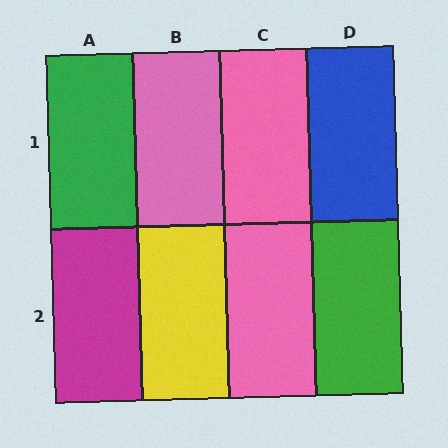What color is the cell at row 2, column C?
Pink.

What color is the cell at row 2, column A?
Magenta.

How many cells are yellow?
1 cell is yellow.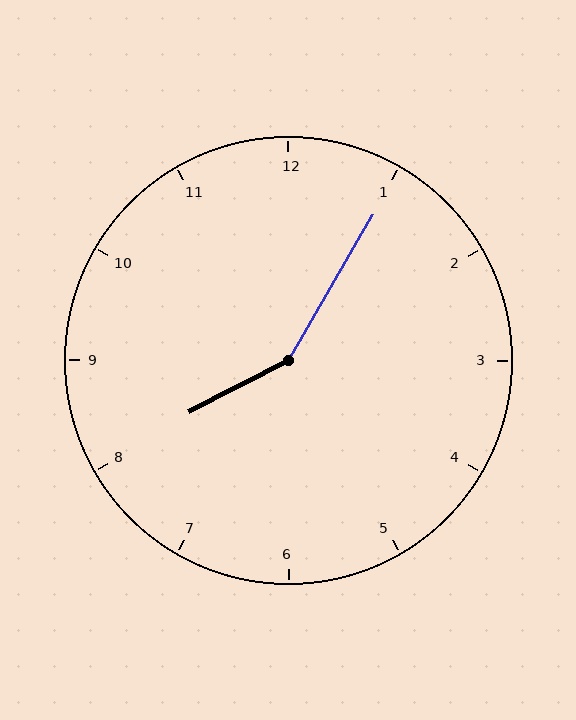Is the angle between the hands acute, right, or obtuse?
It is obtuse.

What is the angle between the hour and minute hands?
Approximately 148 degrees.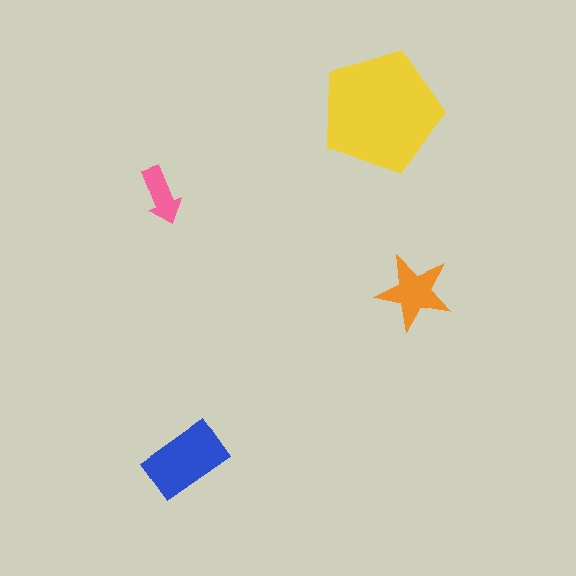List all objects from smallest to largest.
The pink arrow, the orange star, the blue rectangle, the yellow pentagon.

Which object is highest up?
The yellow pentagon is topmost.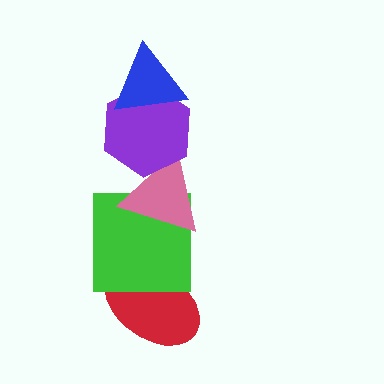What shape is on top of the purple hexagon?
The blue triangle is on top of the purple hexagon.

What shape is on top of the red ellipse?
The green square is on top of the red ellipse.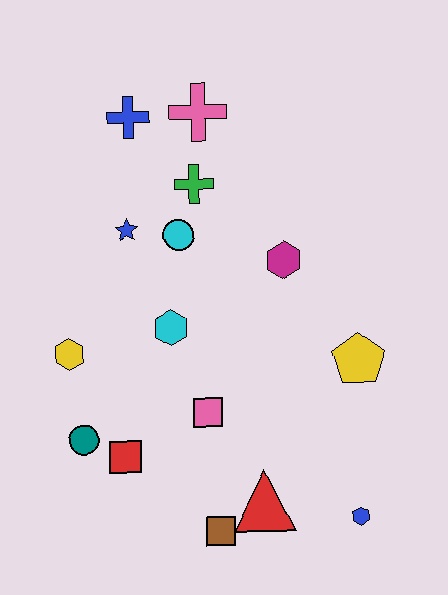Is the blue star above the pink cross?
No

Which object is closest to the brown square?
The red triangle is closest to the brown square.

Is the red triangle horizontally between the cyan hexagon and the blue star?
No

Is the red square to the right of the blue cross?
No